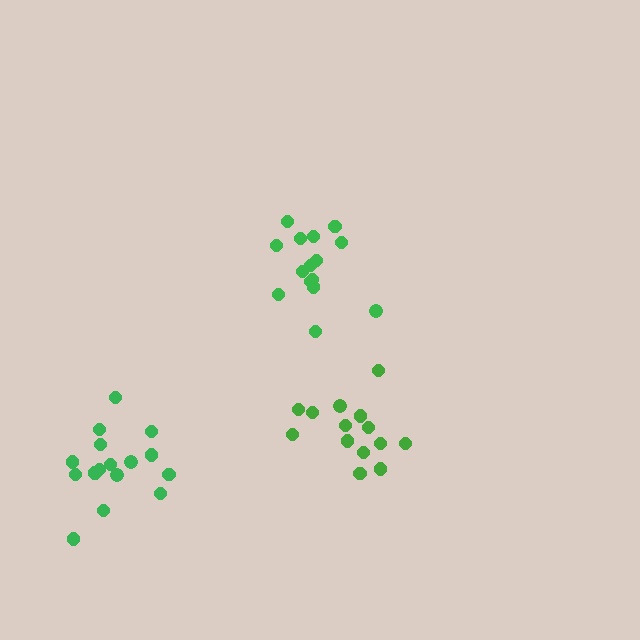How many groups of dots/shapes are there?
There are 3 groups.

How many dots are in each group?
Group 1: 15 dots, Group 2: 14 dots, Group 3: 17 dots (46 total).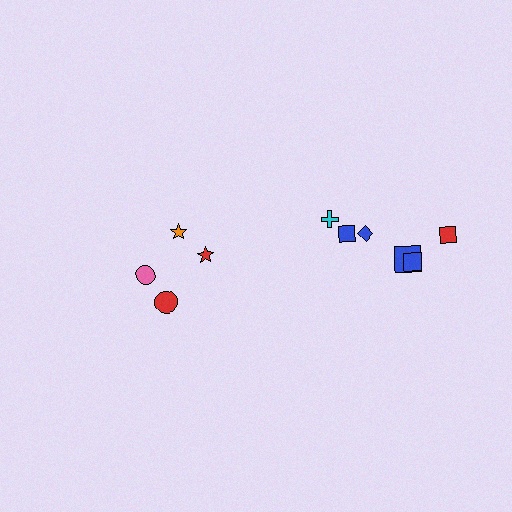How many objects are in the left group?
There are 4 objects.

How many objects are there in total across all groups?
There are 10 objects.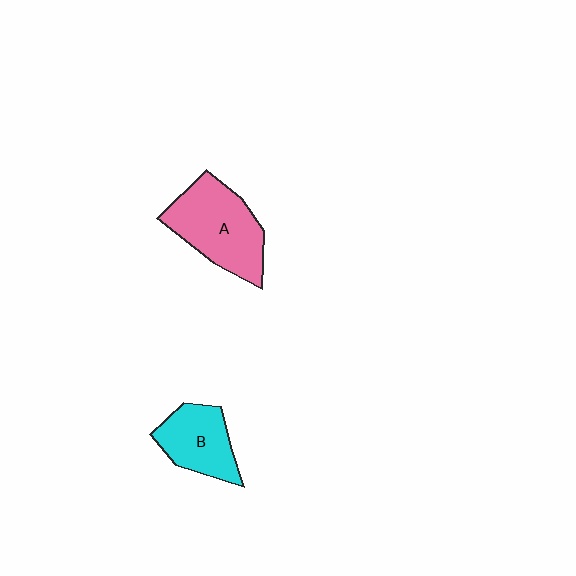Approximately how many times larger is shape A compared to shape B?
Approximately 1.4 times.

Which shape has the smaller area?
Shape B (cyan).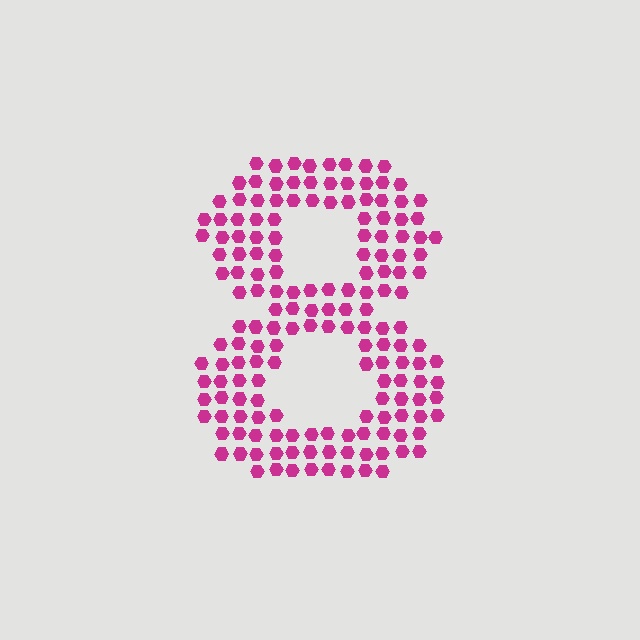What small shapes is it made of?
It is made of small hexagons.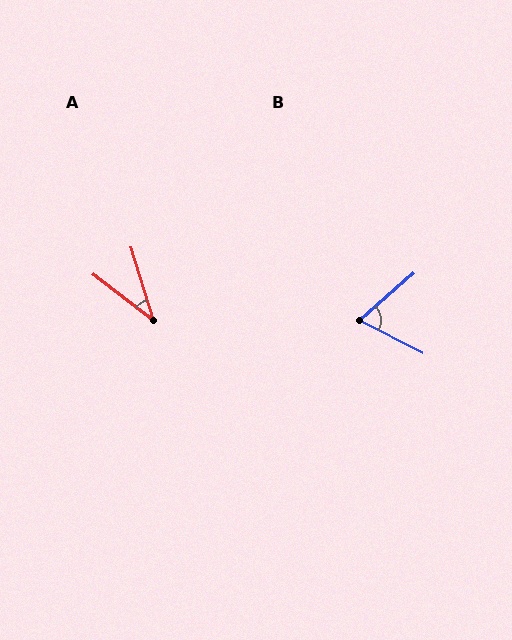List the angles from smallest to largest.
A (36°), B (68°).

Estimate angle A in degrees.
Approximately 36 degrees.